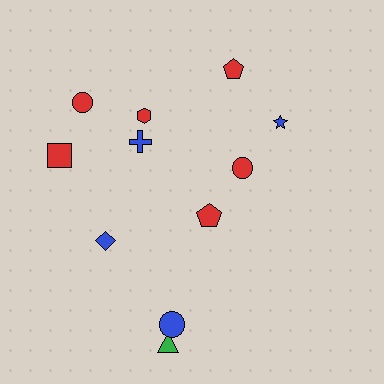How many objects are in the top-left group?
There are 5 objects.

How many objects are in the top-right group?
There are 3 objects.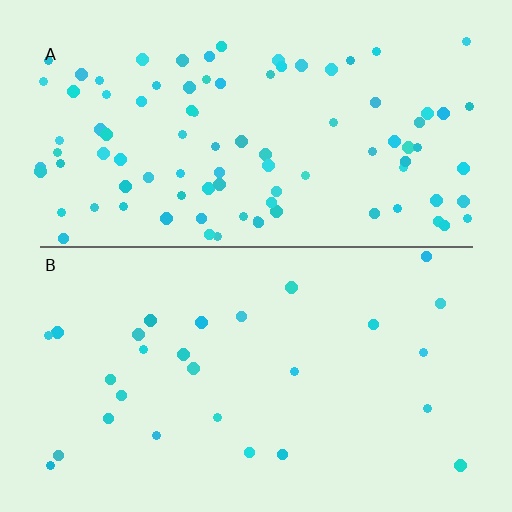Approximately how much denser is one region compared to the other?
Approximately 3.4× — region A over region B.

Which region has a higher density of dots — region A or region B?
A (the top).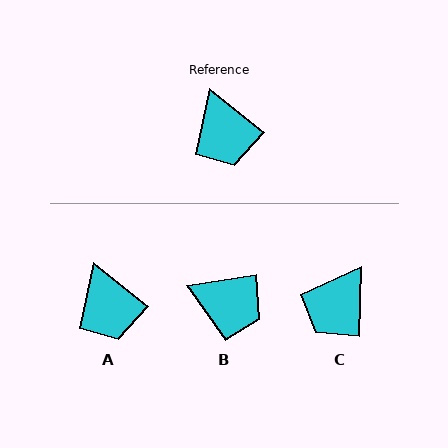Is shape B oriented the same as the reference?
No, it is off by about 48 degrees.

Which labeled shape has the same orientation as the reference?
A.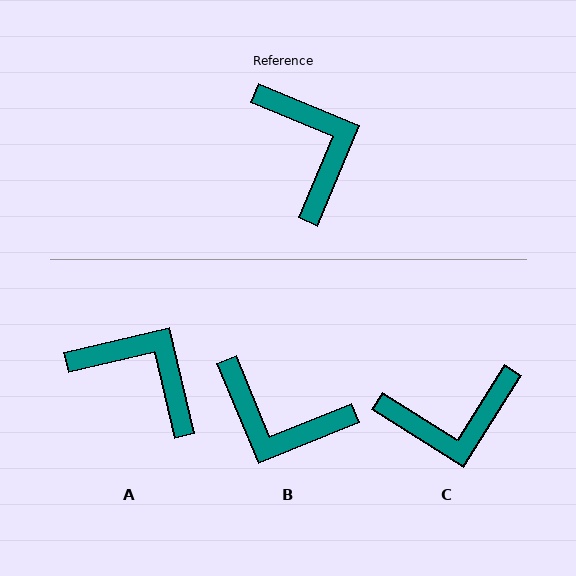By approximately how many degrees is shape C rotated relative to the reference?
Approximately 100 degrees clockwise.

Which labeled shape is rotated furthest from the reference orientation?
B, about 135 degrees away.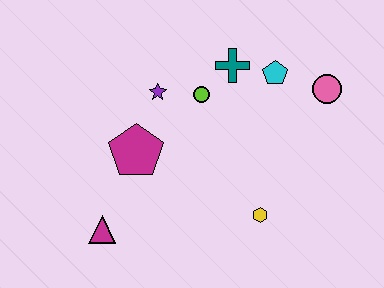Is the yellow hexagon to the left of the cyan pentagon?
Yes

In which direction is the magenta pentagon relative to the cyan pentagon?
The magenta pentagon is to the left of the cyan pentagon.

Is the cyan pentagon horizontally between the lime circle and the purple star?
No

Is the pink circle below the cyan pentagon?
Yes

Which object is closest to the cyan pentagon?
The teal cross is closest to the cyan pentagon.